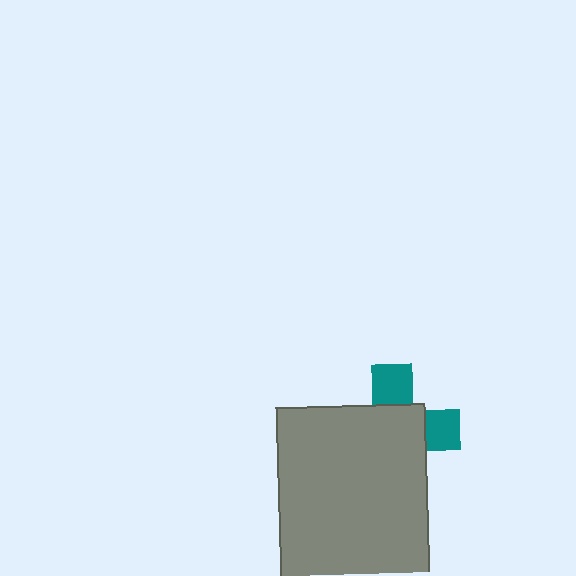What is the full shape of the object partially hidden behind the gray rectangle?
The partially hidden object is a teal cross.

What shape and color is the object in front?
The object in front is a gray rectangle.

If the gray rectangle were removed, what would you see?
You would see the complete teal cross.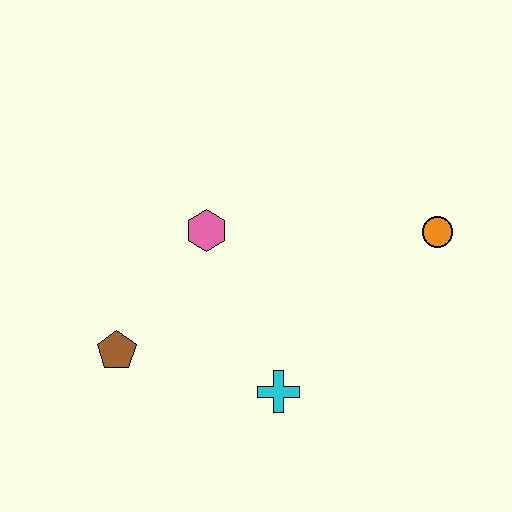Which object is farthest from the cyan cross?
The orange circle is farthest from the cyan cross.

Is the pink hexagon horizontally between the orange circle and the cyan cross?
No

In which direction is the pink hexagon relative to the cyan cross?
The pink hexagon is above the cyan cross.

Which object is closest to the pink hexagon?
The brown pentagon is closest to the pink hexagon.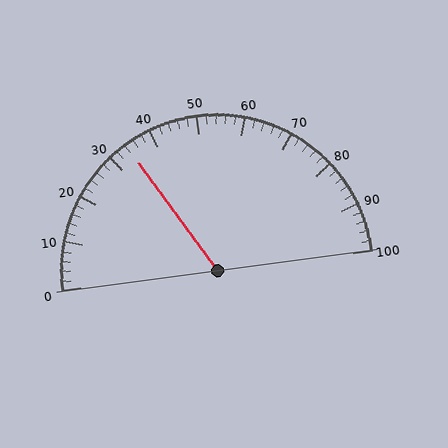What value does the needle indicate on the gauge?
The needle indicates approximately 34.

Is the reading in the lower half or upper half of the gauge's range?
The reading is in the lower half of the range (0 to 100).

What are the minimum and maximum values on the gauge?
The gauge ranges from 0 to 100.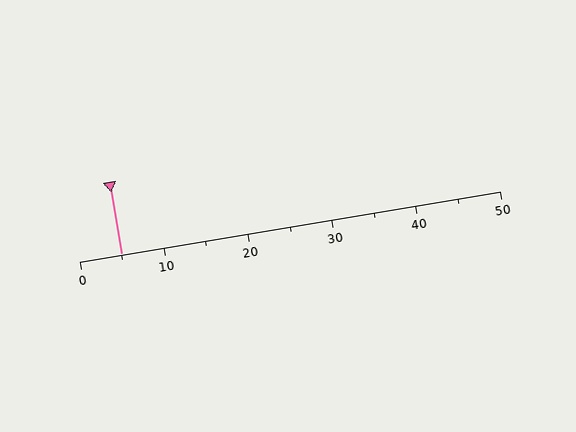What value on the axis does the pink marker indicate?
The marker indicates approximately 5.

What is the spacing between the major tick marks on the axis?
The major ticks are spaced 10 apart.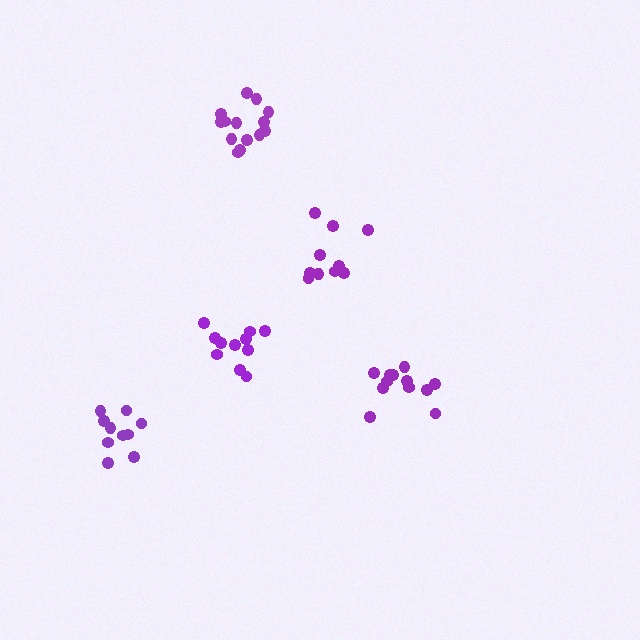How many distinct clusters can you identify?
There are 5 distinct clusters.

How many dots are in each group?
Group 1: 10 dots, Group 2: 12 dots, Group 3: 15 dots, Group 4: 11 dots, Group 5: 10 dots (58 total).